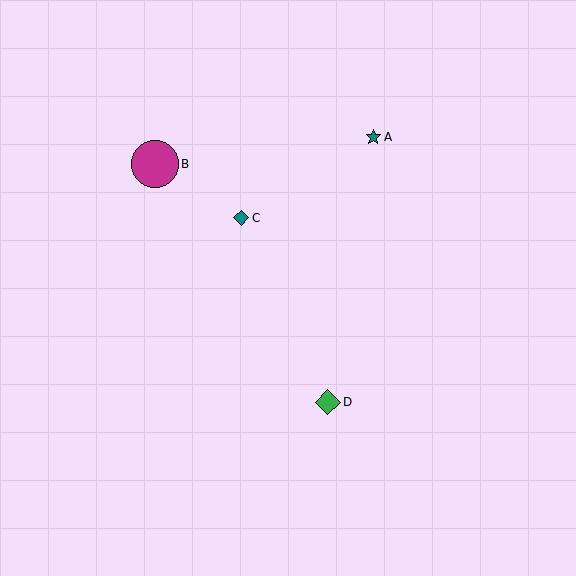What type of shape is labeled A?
Shape A is a teal star.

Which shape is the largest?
The magenta circle (labeled B) is the largest.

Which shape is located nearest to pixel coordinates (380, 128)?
The teal star (labeled A) at (373, 137) is nearest to that location.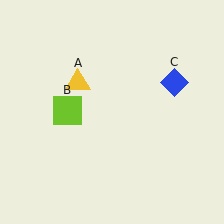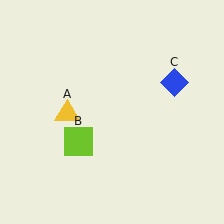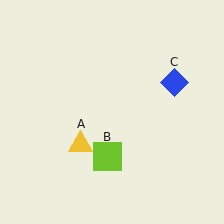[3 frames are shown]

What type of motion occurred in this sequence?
The yellow triangle (object A), lime square (object B) rotated counterclockwise around the center of the scene.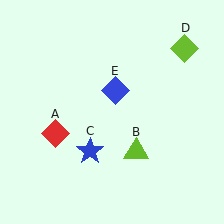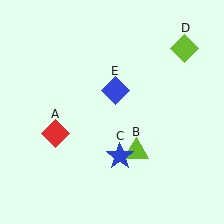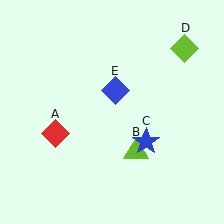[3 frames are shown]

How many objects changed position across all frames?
1 object changed position: blue star (object C).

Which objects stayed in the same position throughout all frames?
Red diamond (object A) and lime triangle (object B) and lime diamond (object D) and blue diamond (object E) remained stationary.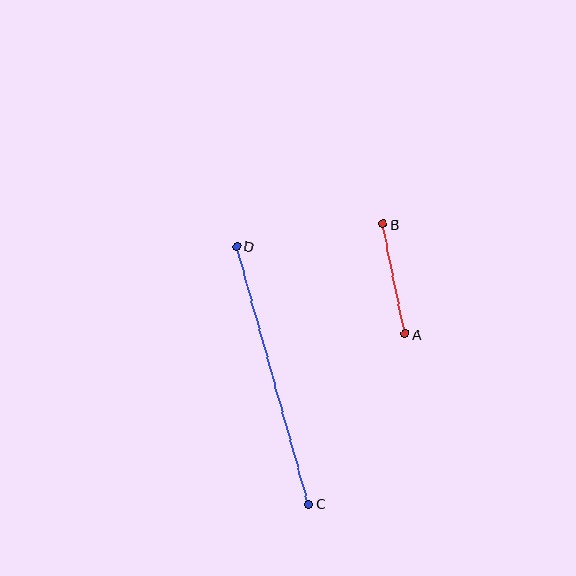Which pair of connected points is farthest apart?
Points C and D are farthest apart.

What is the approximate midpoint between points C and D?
The midpoint is at approximately (273, 375) pixels.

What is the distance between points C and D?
The distance is approximately 267 pixels.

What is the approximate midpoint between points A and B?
The midpoint is at approximately (394, 279) pixels.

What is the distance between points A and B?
The distance is approximately 112 pixels.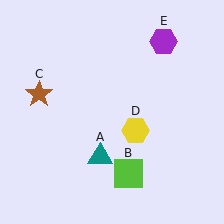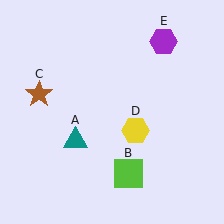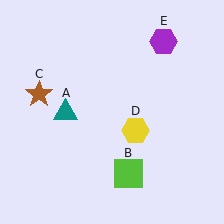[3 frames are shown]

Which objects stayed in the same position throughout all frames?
Lime square (object B) and brown star (object C) and yellow hexagon (object D) and purple hexagon (object E) remained stationary.